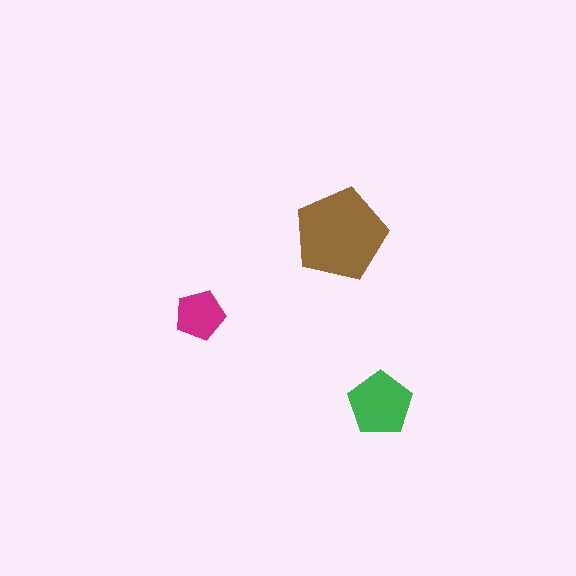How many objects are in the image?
There are 3 objects in the image.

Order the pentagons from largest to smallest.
the brown one, the green one, the magenta one.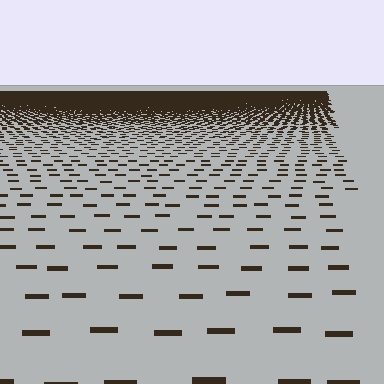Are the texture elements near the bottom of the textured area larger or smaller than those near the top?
Larger. Near the bottom, elements are closer to the viewer and appear at a bigger on-screen size.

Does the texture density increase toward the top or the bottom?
Density increases toward the top.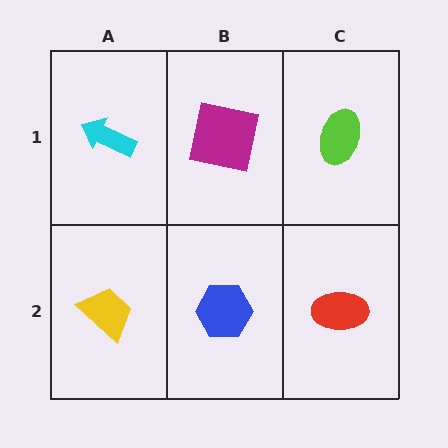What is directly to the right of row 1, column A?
A magenta square.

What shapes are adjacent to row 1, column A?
A yellow trapezoid (row 2, column A), a magenta square (row 1, column B).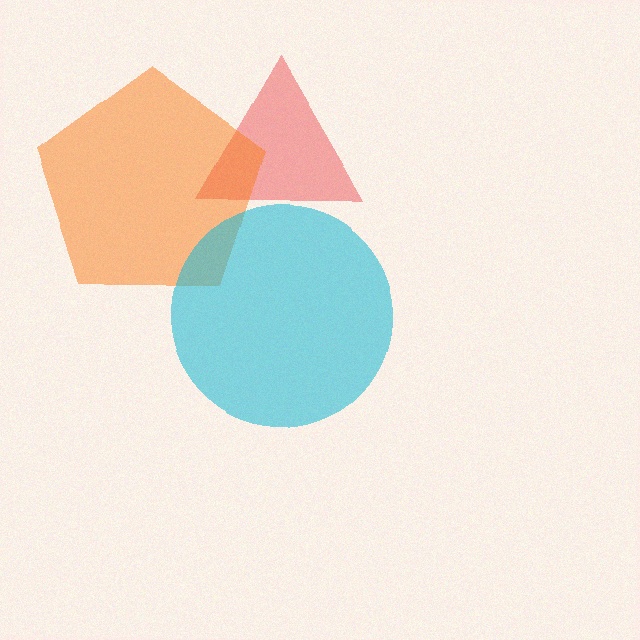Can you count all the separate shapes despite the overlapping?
Yes, there are 3 separate shapes.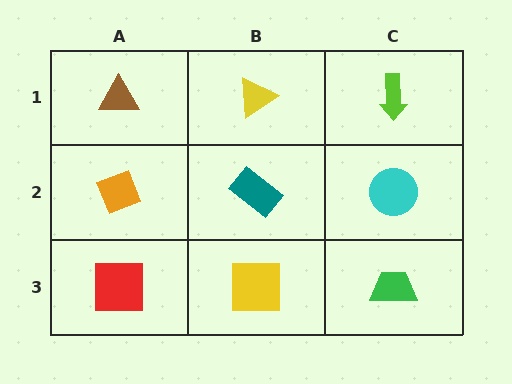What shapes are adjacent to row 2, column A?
A brown triangle (row 1, column A), a red square (row 3, column A), a teal rectangle (row 2, column B).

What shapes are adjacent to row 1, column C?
A cyan circle (row 2, column C), a yellow triangle (row 1, column B).